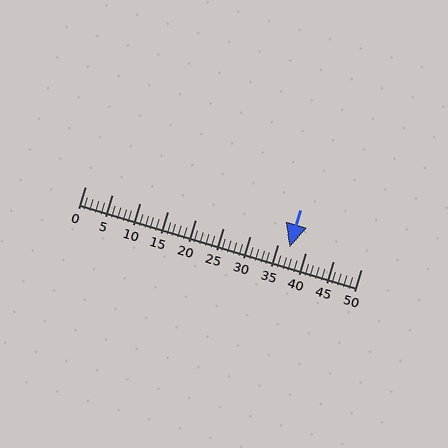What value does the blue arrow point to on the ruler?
The blue arrow points to approximately 37.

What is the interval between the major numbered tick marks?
The major tick marks are spaced 5 units apart.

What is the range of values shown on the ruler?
The ruler shows values from 0 to 50.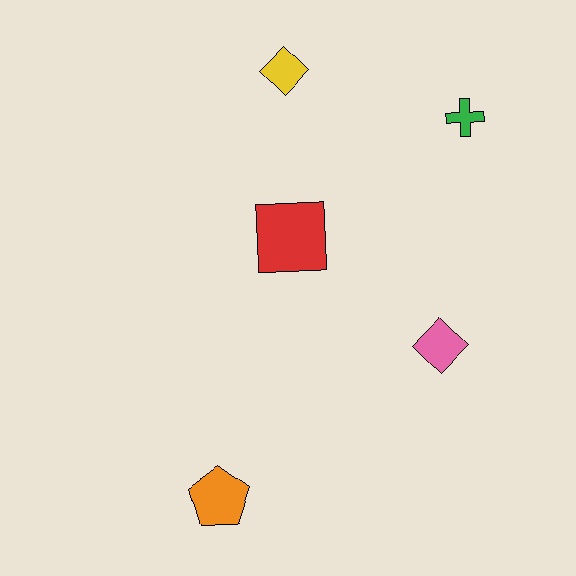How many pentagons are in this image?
There is 1 pentagon.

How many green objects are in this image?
There is 1 green object.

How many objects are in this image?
There are 5 objects.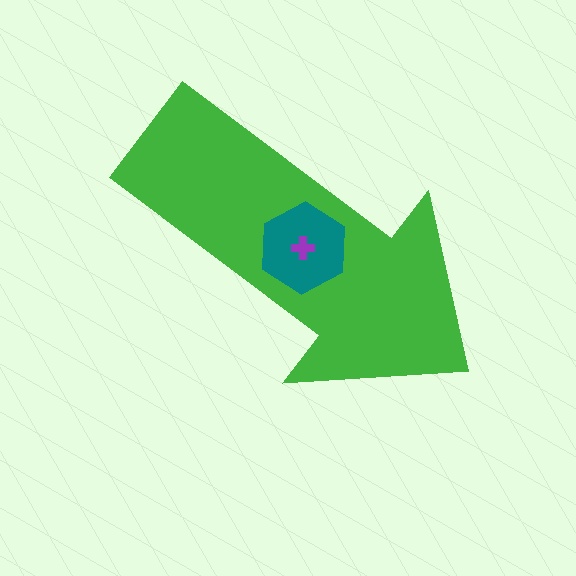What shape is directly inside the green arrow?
The teal hexagon.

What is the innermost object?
The purple cross.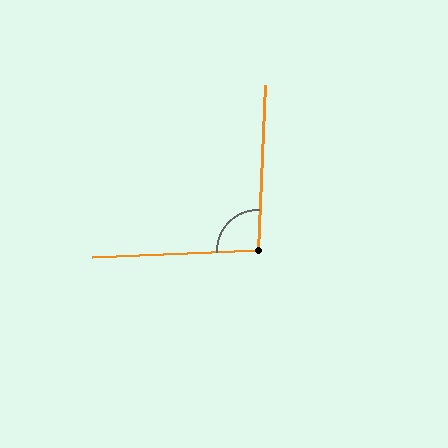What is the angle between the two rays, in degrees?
Approximately 95 degrees.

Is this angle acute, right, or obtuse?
It is approximately a right angle.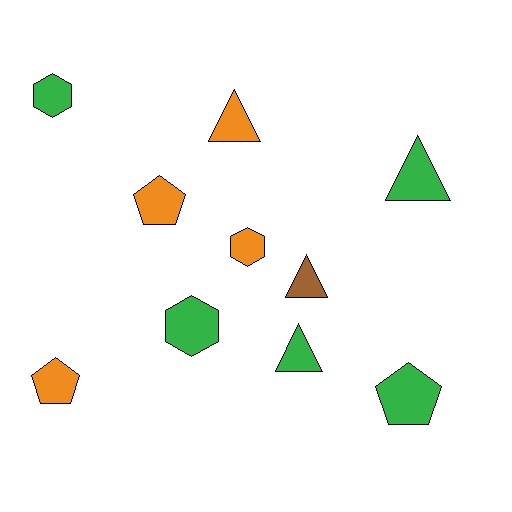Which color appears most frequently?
Green, with 5 objects.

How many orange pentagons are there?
There are 2 orange pentagons.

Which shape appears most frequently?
Triangle, with 4 objects.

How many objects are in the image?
There are 10 objects.